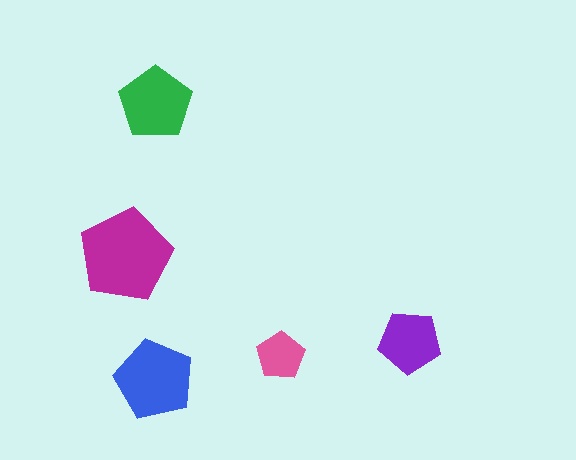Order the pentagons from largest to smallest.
the magenta one, the blue one, the green one, the purple one, the pink one.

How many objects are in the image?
There are 5 objects in the image.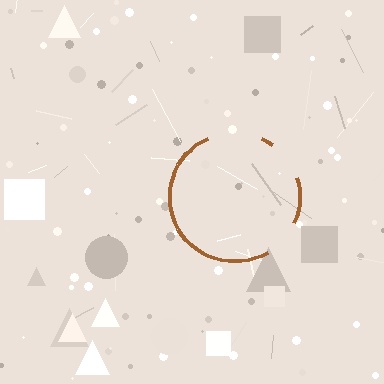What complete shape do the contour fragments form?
The contour fragments form a circle.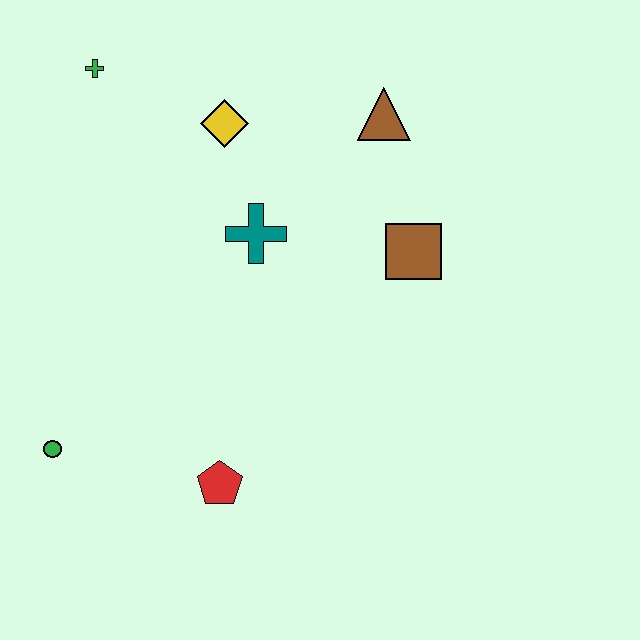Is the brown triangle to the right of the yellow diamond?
Yes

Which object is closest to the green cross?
The yellow diamond is closest to the green cross.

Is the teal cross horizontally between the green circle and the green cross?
No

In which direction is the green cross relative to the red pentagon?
The green cross is above the red pentagon.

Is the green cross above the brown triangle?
Yes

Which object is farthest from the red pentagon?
The green cross is farthest from the red pentagon.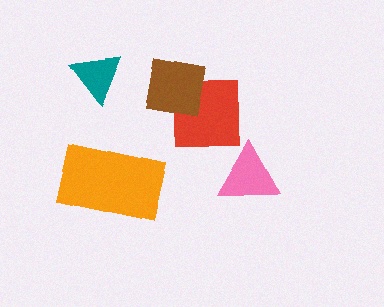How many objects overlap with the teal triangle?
0 objects overlap with the teal triangle.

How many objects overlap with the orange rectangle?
0 objects overlap with the orange rectangle.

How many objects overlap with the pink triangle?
0 objects overlap with the pink triangle.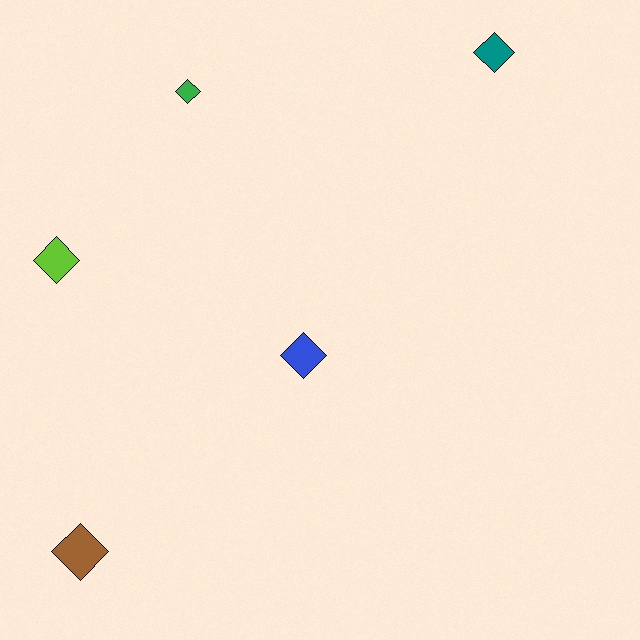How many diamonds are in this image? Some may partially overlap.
There are 5 diamonds.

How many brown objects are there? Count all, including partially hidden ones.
There is 1 brown object.